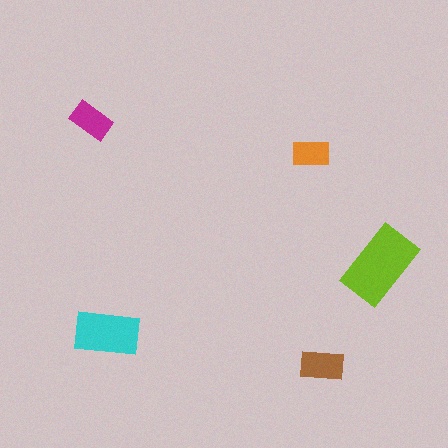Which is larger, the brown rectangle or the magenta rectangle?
The brown one.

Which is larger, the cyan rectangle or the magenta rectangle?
The cyan one.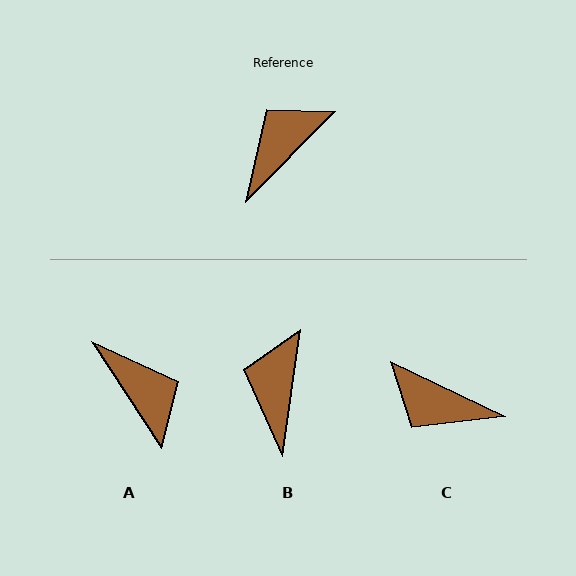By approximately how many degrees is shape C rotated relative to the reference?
Approximately 109 degrees counter-clockwise.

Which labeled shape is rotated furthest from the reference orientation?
C, about 109 degrees away.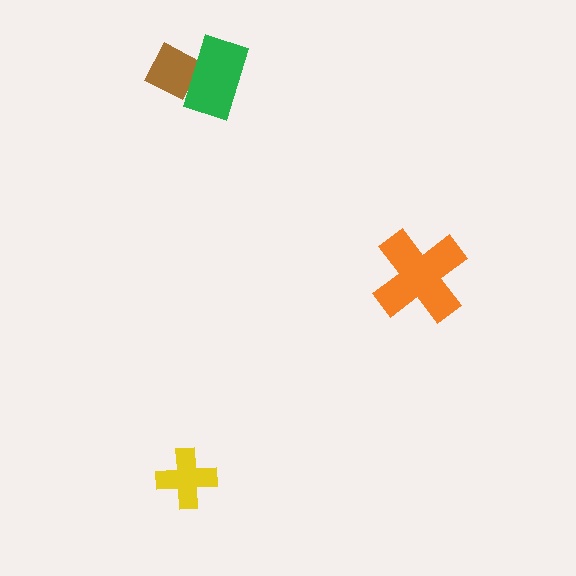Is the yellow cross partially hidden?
No, no other shape covers it.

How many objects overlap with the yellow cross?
0 objects overlap with the yellow cross.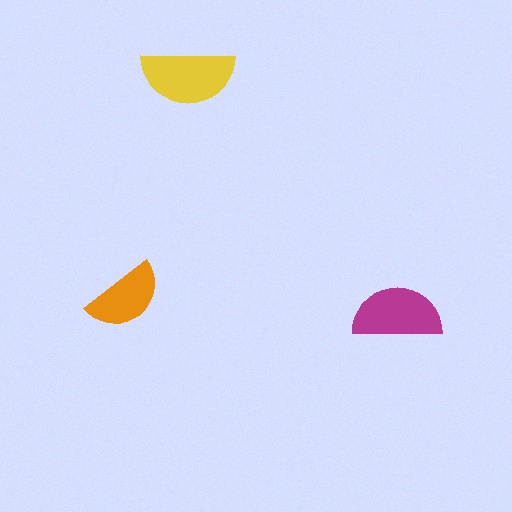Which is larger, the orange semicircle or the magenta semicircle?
The magenta one.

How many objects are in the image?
There are 3 objects in the image.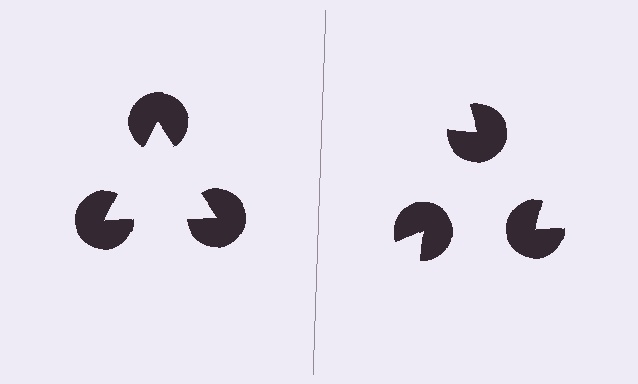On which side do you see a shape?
An illusory triangle appears on the left side. On the right side the wedge cuts are rotated, so no coherent shape forms.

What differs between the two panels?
The pac-man discs are positioned identically on both sides; only the wedge orientations differ. On the left they align to a triangle; on the right they are misaligned.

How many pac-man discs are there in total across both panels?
6 — 3 on each side.